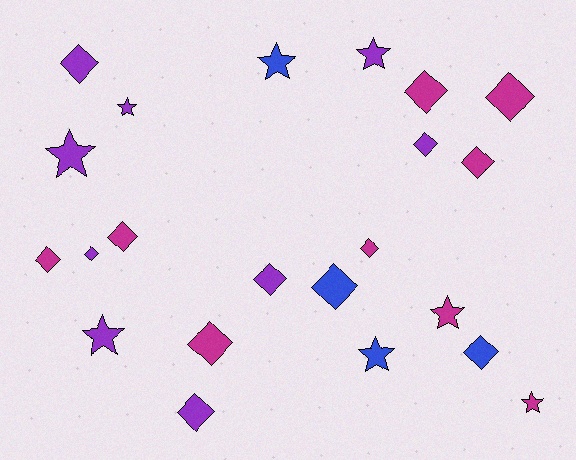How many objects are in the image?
There are 22 objects.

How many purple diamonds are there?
There are 5 purple diamonds.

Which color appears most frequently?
Purple, with 9 objects.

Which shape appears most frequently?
Diamond, with 14 objects.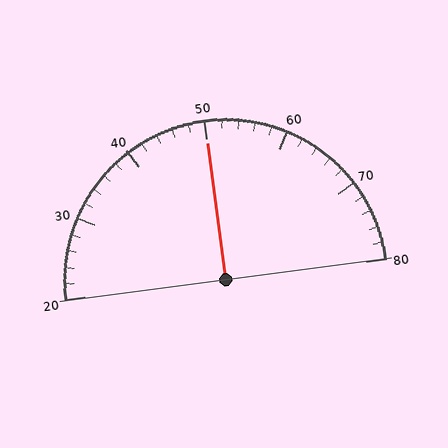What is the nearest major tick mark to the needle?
The nearest major tick mark is 50.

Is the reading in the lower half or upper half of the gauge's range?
The reading is in the upper half of the range (20 to 80).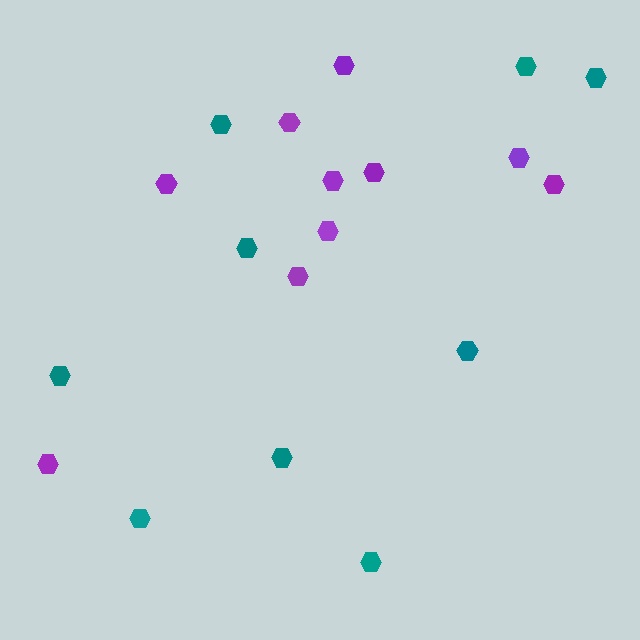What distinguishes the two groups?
There are 2 groups: one group of purple hexagons (10) and one group of teal hexagons (9).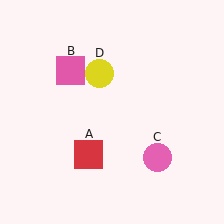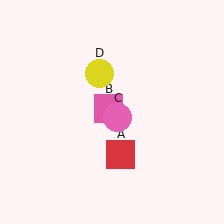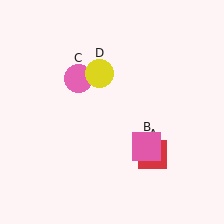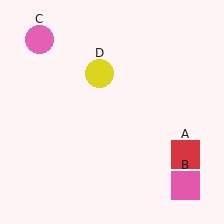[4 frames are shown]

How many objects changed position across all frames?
3 objects changed position: red square (object A), pink square (object B), pink circle (object C).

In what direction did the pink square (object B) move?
The pink square (object B) moved down and to the right.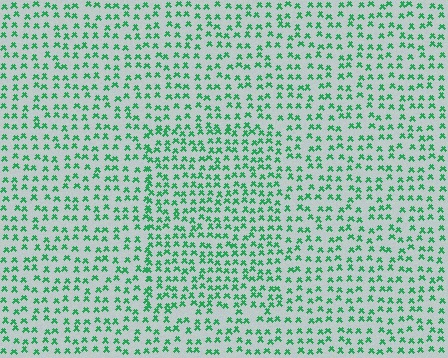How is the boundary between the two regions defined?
The boundary is defined by a change in element density (approximately 1.4x ratio). All elements are the same color, size, and shape.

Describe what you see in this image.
The image contains small green elements arranged at two different densities. A rectangle-shaped region is visible where the elements are more densely packed than the surrounding area.